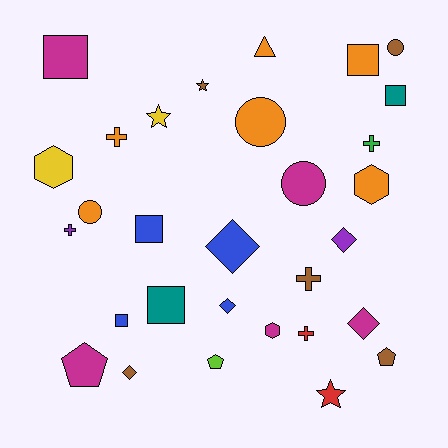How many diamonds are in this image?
There are 5 diamonds.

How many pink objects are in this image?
There are no pink objects.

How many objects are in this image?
There are 30 objects.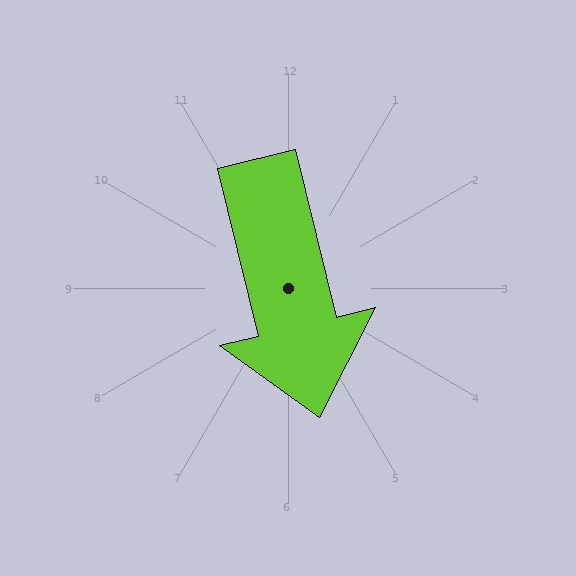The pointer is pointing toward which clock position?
Roughly 6 o'clock.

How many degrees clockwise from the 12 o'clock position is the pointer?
Approximately 166 degrees.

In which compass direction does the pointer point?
South.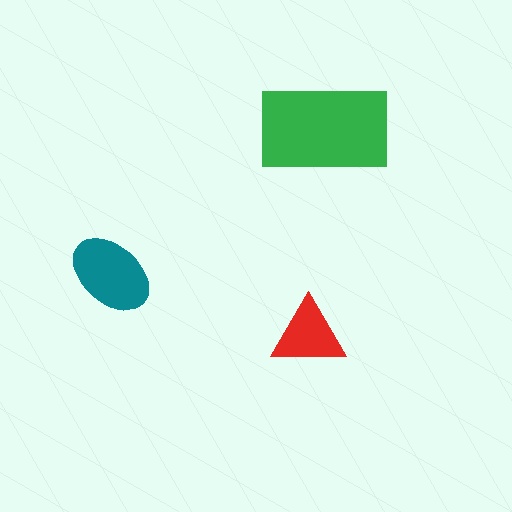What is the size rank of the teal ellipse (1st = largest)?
2nd.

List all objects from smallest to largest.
The red triangle, the teal ellipse, the green rectangle.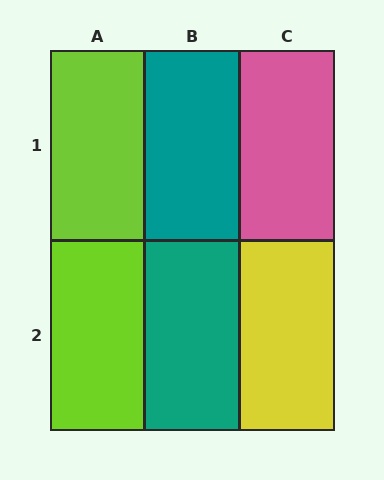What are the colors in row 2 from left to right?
Lime, teal, yellow.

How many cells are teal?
2 cells are teal.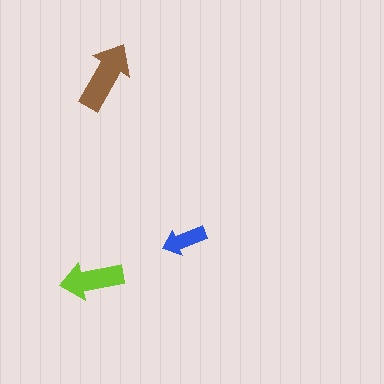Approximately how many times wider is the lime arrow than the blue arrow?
About 1.5 times wider.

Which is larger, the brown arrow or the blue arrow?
The brown one.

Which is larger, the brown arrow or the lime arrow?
The brown one.